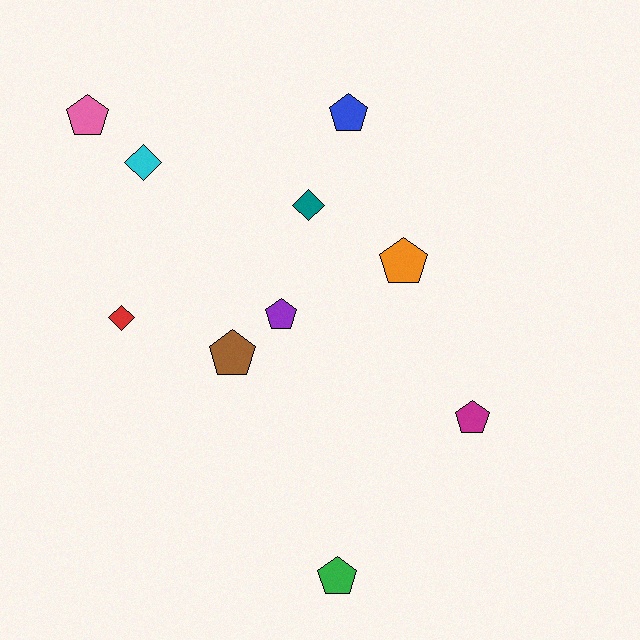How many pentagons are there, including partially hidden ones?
There are 7 pentagons.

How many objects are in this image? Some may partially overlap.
There are 10 objects.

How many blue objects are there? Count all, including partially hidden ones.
There is 1 blue object.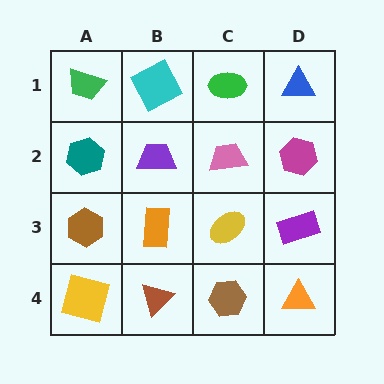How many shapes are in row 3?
4 shapes.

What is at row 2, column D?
A magenta hexagon.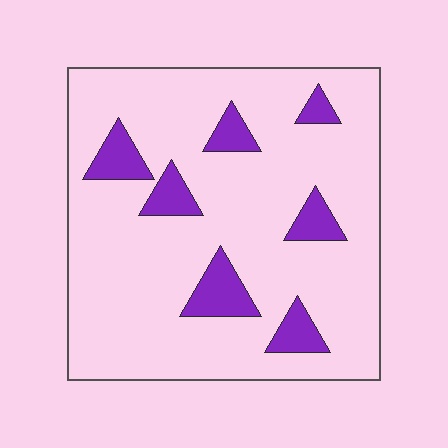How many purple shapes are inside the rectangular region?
7.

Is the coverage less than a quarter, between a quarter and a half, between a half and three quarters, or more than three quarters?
Less than a quarter.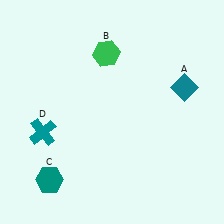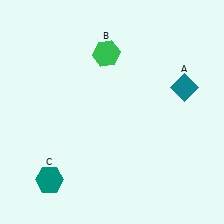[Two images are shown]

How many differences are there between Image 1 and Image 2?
There is 1 difference between the two images.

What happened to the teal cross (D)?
The teal cross (D) was removed in Image 2. It was in the bottom-left area of Image 1.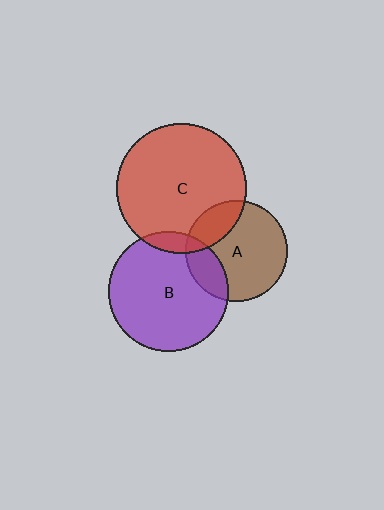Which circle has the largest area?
Circle C (red).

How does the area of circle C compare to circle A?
Approximately 1.6 times.